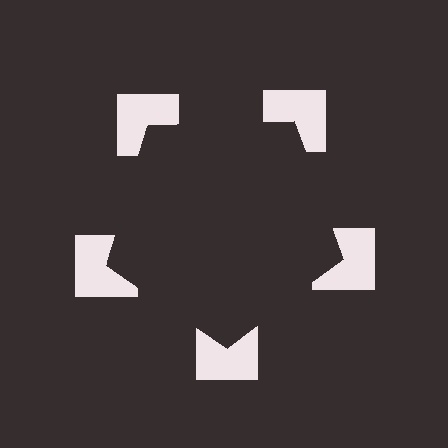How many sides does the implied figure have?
5 sides.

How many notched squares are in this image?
There are 5 — one at each vertex of the illusory pentagon.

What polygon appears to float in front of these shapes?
An illusory pentagon — its edges are inferred from the aligned wedge cuts in the notched squares, not physically drawn.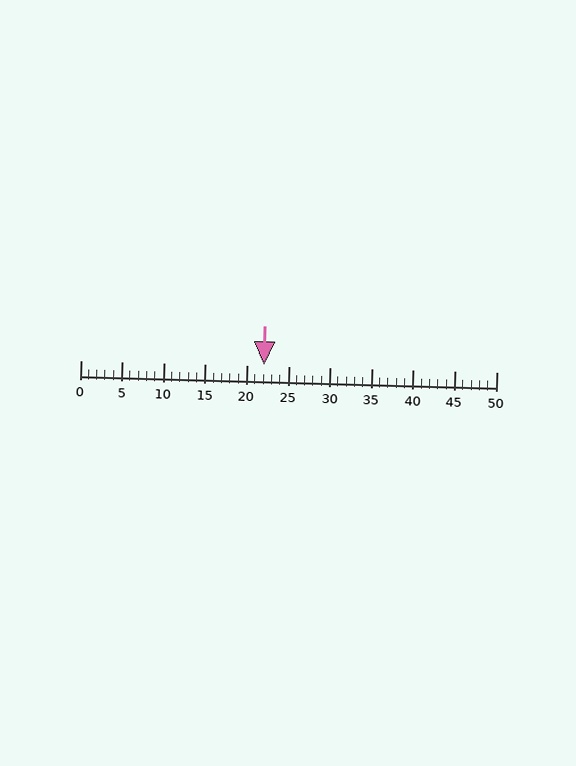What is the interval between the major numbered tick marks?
The major tick marks are spaced 5 units apart.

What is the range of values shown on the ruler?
The ruler shows values from 0 to 50.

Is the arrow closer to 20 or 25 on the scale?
The arrow is closer to 20.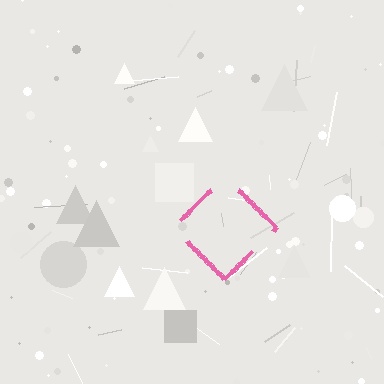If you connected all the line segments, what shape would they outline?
They would outline a diamond.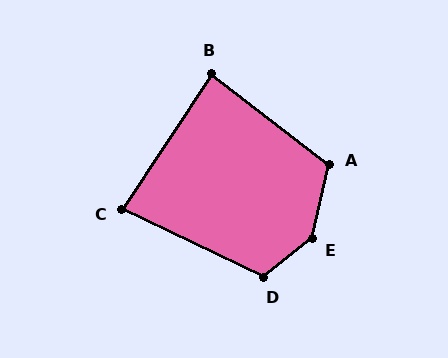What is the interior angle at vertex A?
Approximately 115 degrees (obtuse).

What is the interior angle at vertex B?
Approximately 86 degrees (approximately right).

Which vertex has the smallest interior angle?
C, at approximately 82 degrees.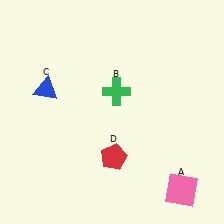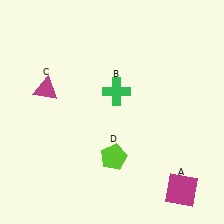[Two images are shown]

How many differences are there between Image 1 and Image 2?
There are 3 differences between the two images.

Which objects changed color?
A changed from pink to magenta. C changed from blue to magenta. D changed from red to lime.